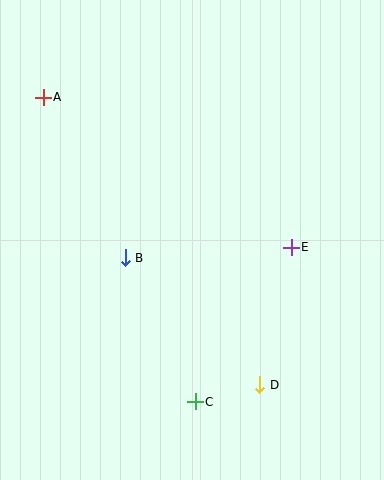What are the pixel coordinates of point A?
Point A is at (43, 97).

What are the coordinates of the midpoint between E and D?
The midpoint between E and D is at (275, 316).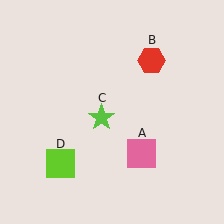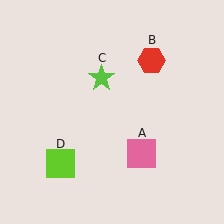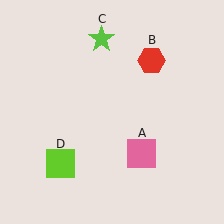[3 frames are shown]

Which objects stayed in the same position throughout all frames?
Pink square (object A) and red hexagon (object B) and lime square (object D) remained stationary.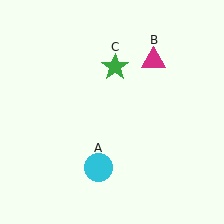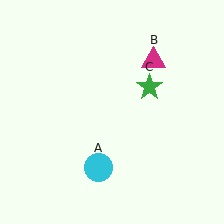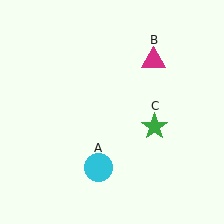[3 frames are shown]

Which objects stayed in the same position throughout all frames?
Cyan circle (object A) and magenta triangle (object B) remained stationary.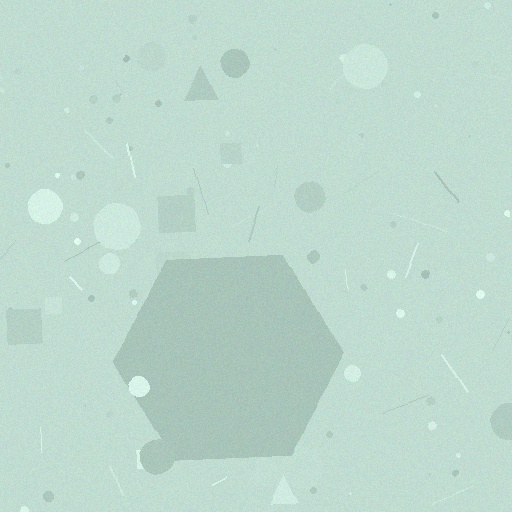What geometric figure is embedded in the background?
A hexagon is embedded in the background.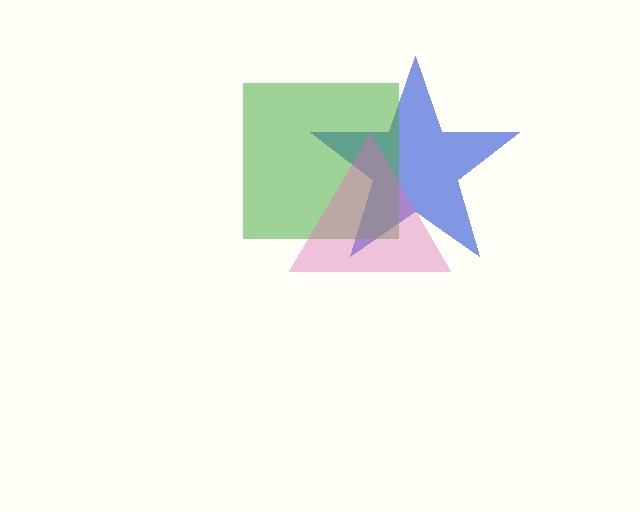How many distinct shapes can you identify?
There are 3 distinct shapes: a blue star, a green square, a pink triangle.